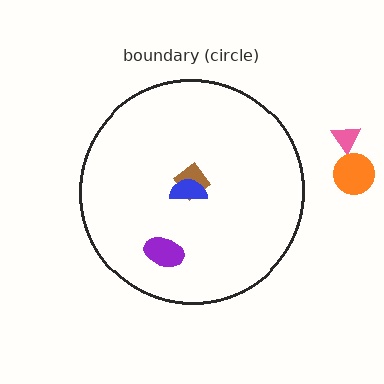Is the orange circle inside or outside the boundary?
Outside.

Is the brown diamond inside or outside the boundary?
Inside.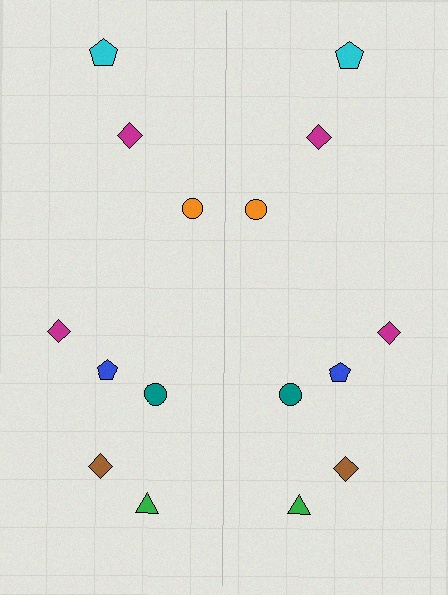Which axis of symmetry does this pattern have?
The pattern has a vertical axis of symmetry running through the center of the image.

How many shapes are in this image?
There are 16 shapes in this image.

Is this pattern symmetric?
Yes, this pattern has bilateral (reflection) symmetry.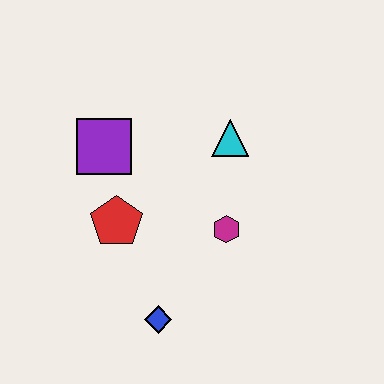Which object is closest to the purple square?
The red pentagon is closest to the purple square.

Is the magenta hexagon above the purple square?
No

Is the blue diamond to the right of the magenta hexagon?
No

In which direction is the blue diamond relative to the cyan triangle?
The blue diamond is below the cyan triangle.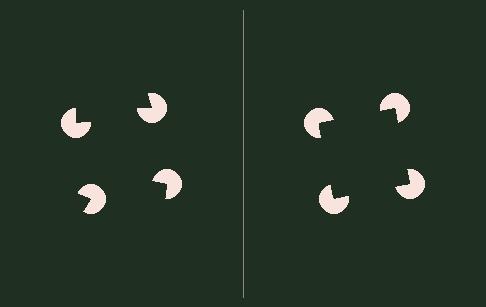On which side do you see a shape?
An illusory square appears on the right side. On the left side the wedge cuts are rotated, so no coherent shape forms.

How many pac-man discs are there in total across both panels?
8 — 4 on each side.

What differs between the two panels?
The pac-man discs are positioned identically on both sides; only the wedge orientations differ. On the right they align to a square; on the left they are misaligned.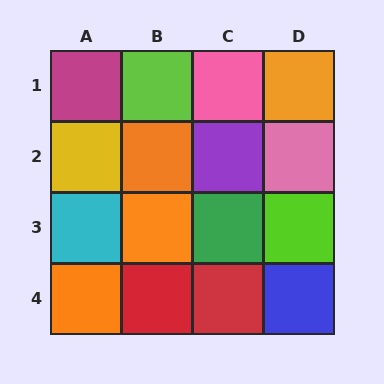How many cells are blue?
1 cell is blue.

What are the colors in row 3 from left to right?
Cyan, orange, green, lime.